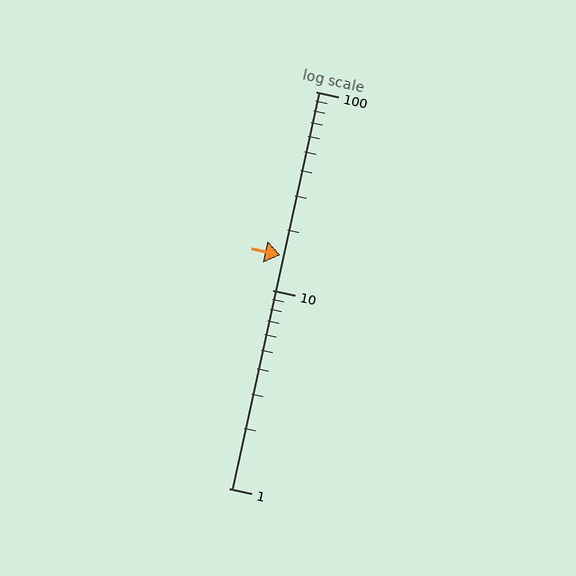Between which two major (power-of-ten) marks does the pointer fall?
The pointer is between 10 and 100.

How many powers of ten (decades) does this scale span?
The scale spans 2 decades, from 1 to 100.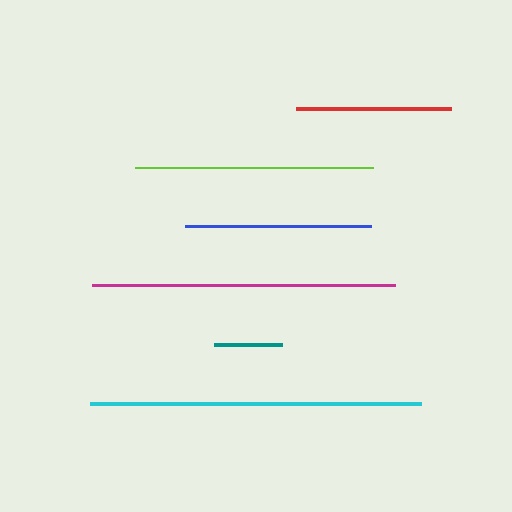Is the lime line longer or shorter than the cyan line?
The cyan line is longer than the lime line.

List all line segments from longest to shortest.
From longest to shortest: cyan, magenta, lime, blue, red, teal.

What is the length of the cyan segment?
The cyan segment is approximately 331 pixels long.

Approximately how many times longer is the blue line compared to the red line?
The blue line is approximately 1.2 times the length of the red line.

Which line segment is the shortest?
The teal line is the shortest at approximately 68 pixels.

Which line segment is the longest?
The cyan line is the longest at approximately 331 pixels.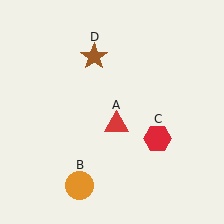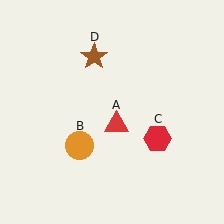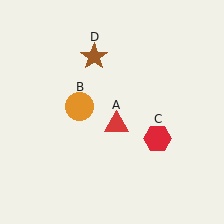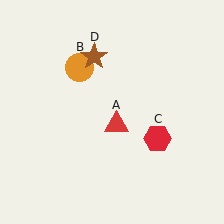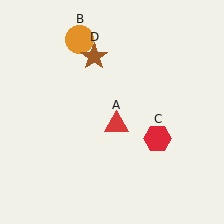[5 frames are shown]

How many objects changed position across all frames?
1 object changed position: orange circle (object B).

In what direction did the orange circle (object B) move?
The orange circle (object B) moved up.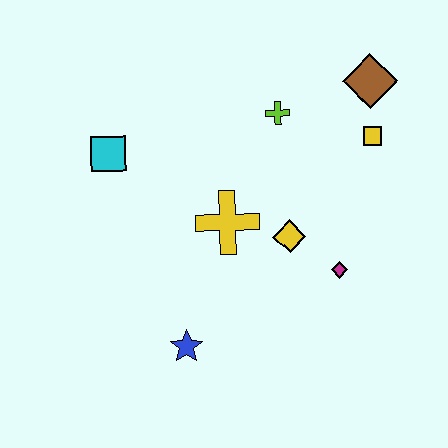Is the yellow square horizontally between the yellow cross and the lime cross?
No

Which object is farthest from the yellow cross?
The brown diamond is farthest from the yellow cross.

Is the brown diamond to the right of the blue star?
Yes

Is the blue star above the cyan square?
No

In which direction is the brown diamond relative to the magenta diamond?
The brown diamond is above the magenta diamond.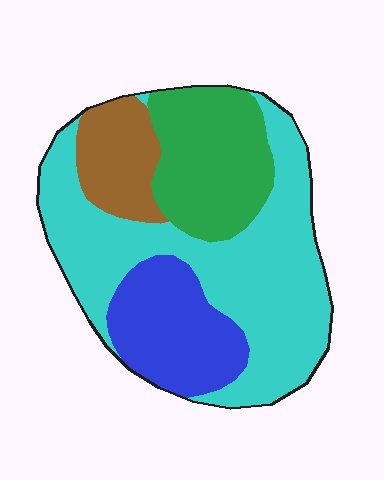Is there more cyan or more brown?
Cyan.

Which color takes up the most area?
Cyan, at roughly 50%.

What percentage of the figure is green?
Green takes up about one fifth (1/5) of the figure.